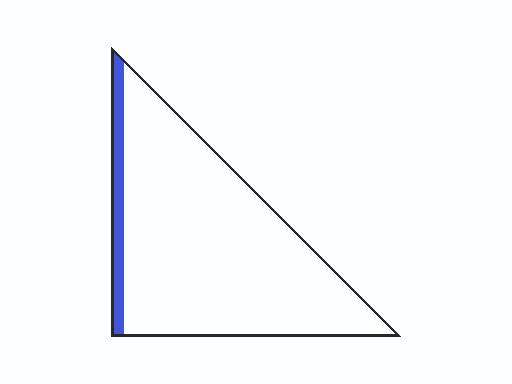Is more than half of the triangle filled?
No.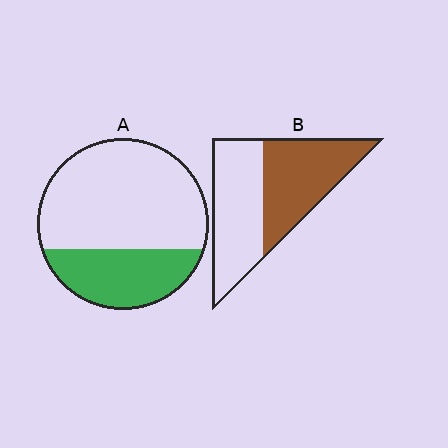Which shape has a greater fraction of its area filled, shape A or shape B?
Shape B.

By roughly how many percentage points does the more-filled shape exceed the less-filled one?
By roughly 20 percentage points (B over A).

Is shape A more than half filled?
No.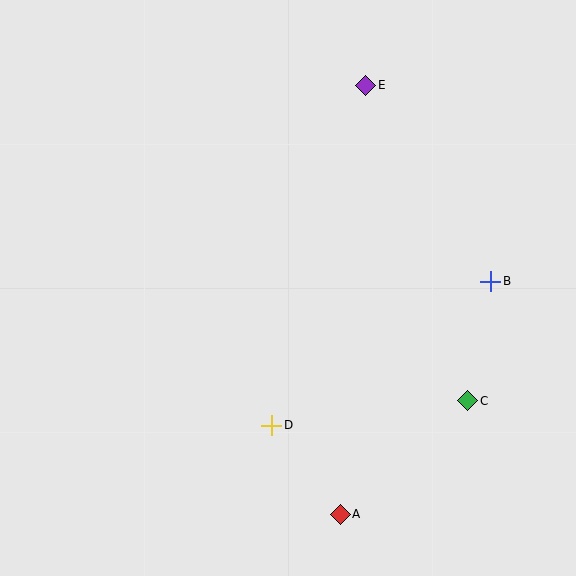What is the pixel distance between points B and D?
The distance between B and D is 262 pixels.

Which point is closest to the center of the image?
Point D at (272, 425) is closest to the center.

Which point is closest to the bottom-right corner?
Point C is closest to the bottom-right corner.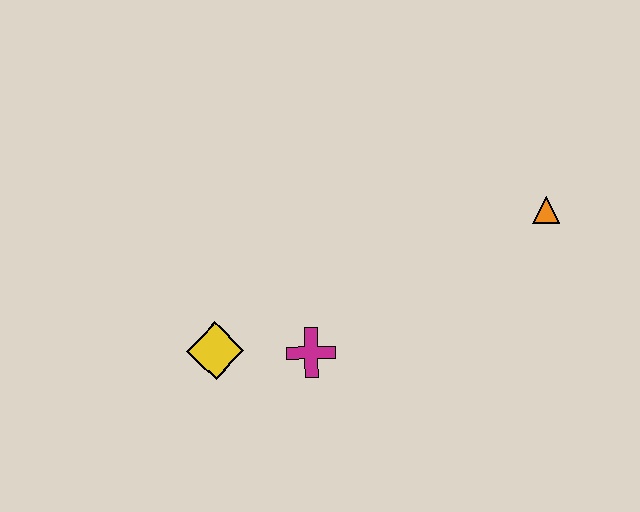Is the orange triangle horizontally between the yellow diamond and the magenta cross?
No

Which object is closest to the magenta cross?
The yellow diamond is closest to the magenta cross.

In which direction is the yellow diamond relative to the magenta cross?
The yellow diamond is to the left of the magenta cross.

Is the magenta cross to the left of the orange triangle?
Yes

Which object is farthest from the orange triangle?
The yellow diamond is farthest from the orange triangle.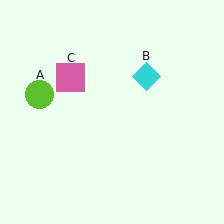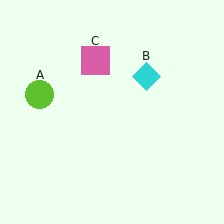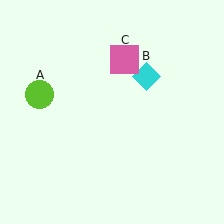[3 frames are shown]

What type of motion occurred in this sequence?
The pink square (object C) rotated clockwise around the center of the scene.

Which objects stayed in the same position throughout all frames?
Lime circle (object A) and cyan diamond (object B) remained stationary.